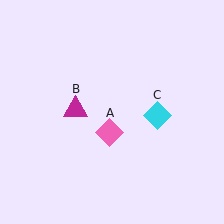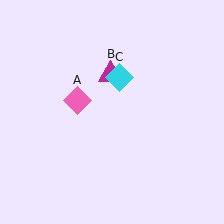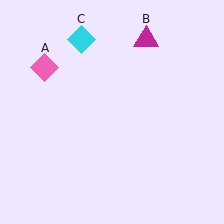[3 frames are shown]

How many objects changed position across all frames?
3 objects changed position: pink diamond (object A), magenta triangle (object B), cyan diamond (object C).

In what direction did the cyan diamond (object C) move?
The cyan diamond (object C) moved up and to the left.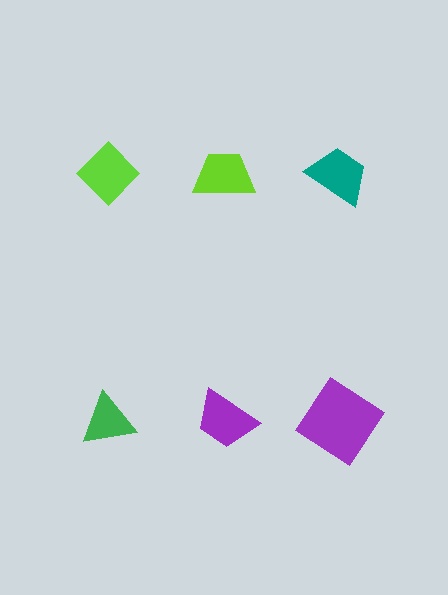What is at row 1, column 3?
A teal trapezoid.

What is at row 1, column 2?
A lime trapezoid.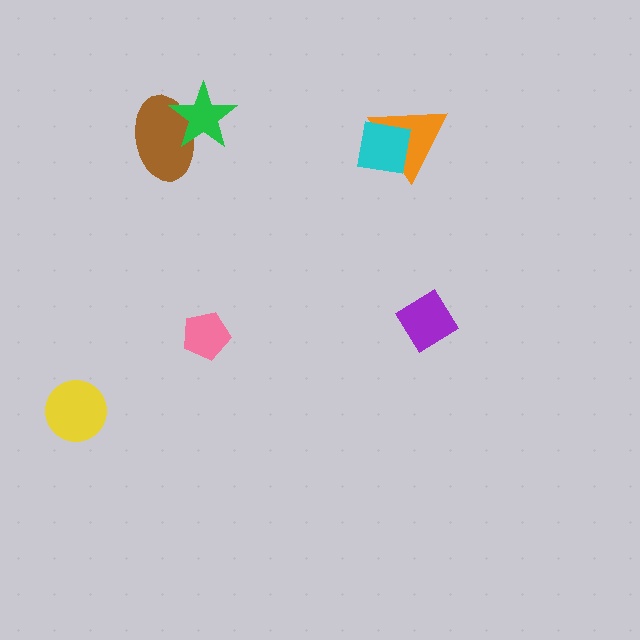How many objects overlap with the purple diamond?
0 objects overlap with the purple diamond.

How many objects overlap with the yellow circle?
0 objects overlap with the yellow circle.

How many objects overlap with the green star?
1 object overlaps with the green star.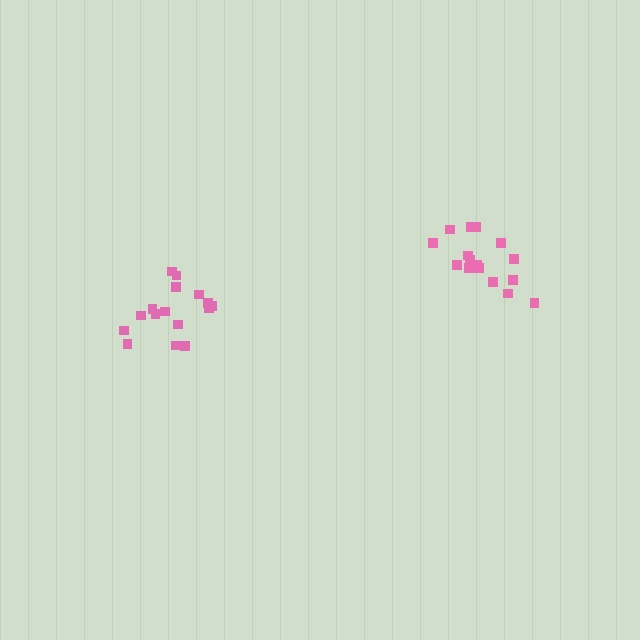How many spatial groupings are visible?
There are 2 spatial groupings.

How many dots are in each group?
Group 1: 16 dots, Group 2: 16 dots (32 total).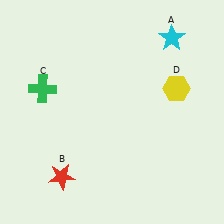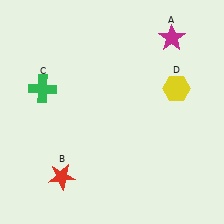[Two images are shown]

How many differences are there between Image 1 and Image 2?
There is 1 difference between the two images.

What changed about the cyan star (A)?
In Image 1, A is cyan. In Image 2, it changed to magenta.